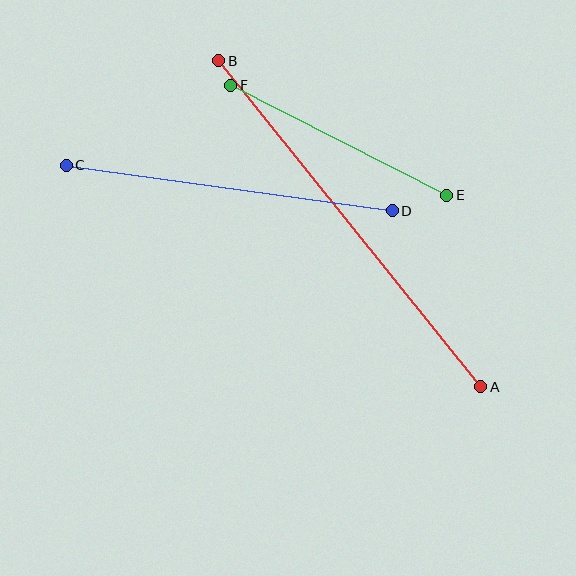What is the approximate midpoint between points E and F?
The midpoint is at approximately (339, 140) pixels.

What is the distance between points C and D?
The distance is approximately 329 pixels.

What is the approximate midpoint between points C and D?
The midpoint is at approximately (229, 188) pixels.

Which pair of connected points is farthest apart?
Points A and B are farthest apart.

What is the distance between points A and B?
The distance is approximately 418 pixels.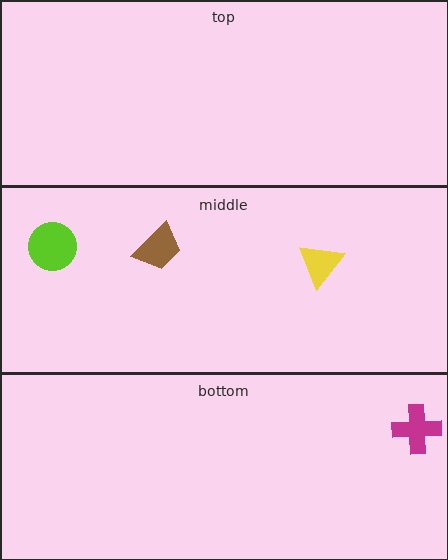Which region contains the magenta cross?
The bottom region.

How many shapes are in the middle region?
3.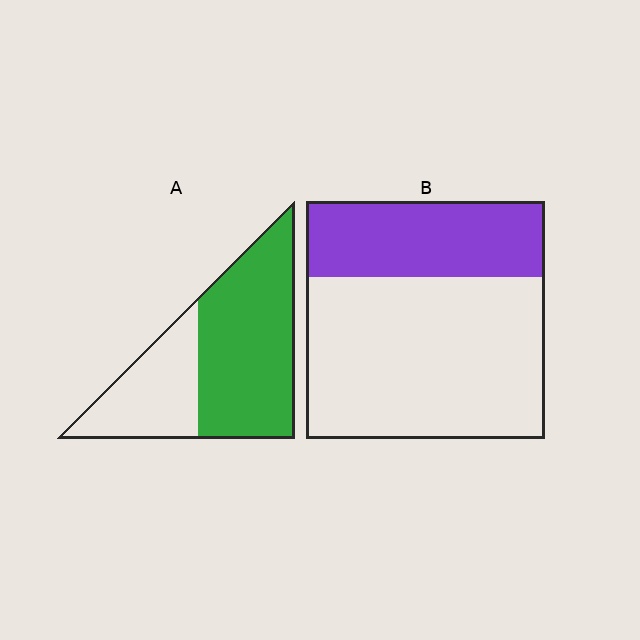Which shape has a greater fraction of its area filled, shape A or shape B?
Shape A.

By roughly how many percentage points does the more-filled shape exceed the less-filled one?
By roughly 35 percentage points (A over B).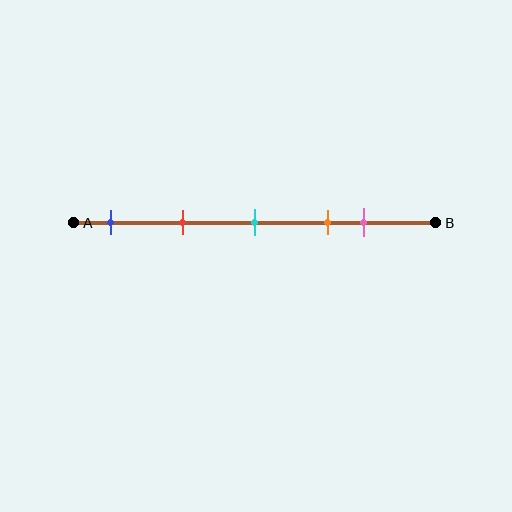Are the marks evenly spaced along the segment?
No, the marks are not evenly spaced.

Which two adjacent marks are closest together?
The orange and pink marks are the closest adjacent pair.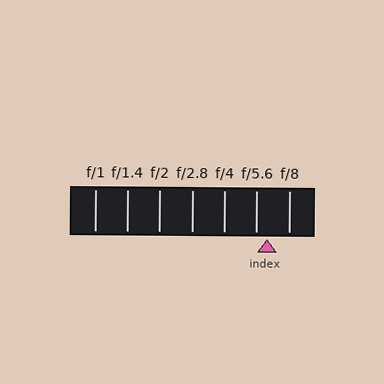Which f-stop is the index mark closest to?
The index mark is closest to f/5.6.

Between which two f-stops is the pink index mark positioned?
The index mark is between f/5.6 and f/8.